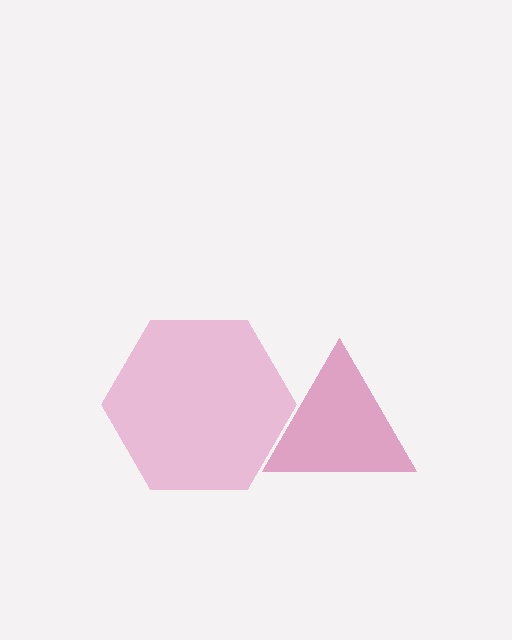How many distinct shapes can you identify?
There are 2 distinct shapes: a magenta triangle, a pink hexagon.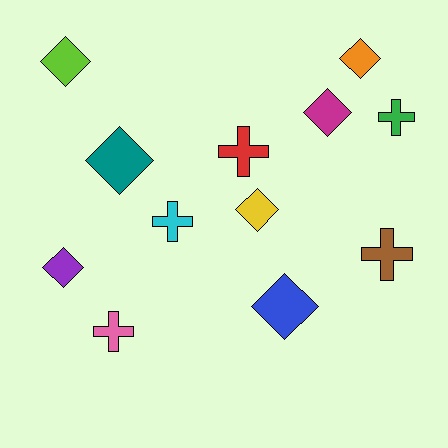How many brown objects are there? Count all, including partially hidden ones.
There is 1 brown object.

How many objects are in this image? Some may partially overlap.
There are 12 objects.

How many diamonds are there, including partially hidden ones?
There are 7 diamonds.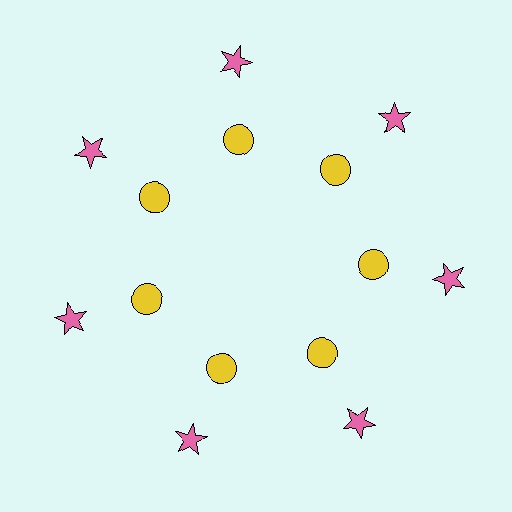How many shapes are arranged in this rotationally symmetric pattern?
There are 14 shapes, arranged in 7 groups of 2.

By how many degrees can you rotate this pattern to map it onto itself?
The pattern maps onto itself every 51 degrees of rotation.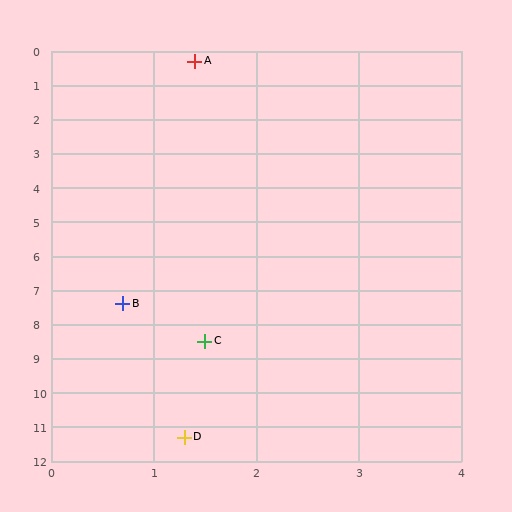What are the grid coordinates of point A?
Point A is at approximately (1.4, 0.3).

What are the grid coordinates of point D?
Point D is at approximately (1.3, 11.3).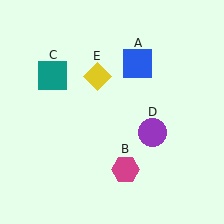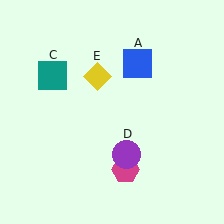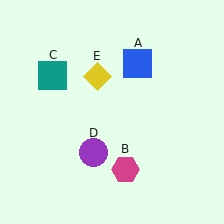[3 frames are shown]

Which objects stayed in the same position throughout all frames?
Blue square (object A) and magenta hexagon (object B) and teal square (object C) and yellow diamond (object E) remained stationary.